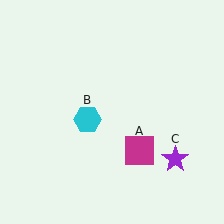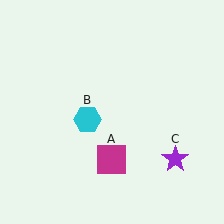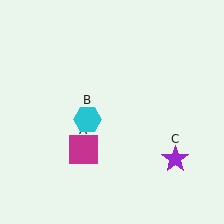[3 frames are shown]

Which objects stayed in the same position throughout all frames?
Cyan hexagon (object B) and purple star (object C) remained stationary.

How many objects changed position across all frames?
1 object changed position: magenta square (object A).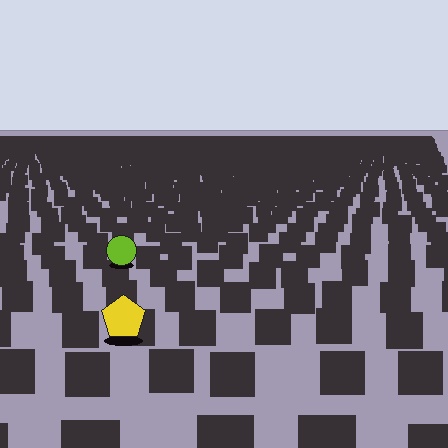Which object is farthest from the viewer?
The lime circle is farthest from the viewer. It appears smaller and the ground texture around it is denser.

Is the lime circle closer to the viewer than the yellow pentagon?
No. The yellow pentagon is closer — you can tell from the texture gradient: the ground texture is coarser near it.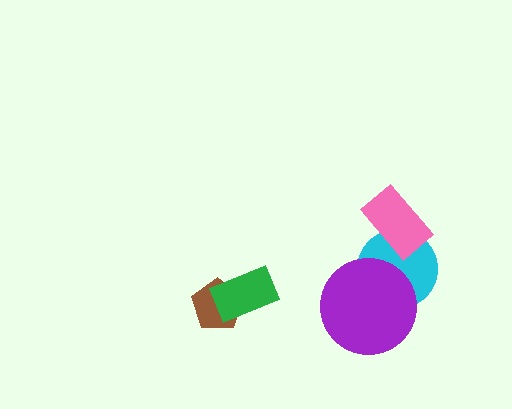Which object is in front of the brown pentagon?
The green rectangle is in front of the brown pentagon.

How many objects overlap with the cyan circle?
2 objects overlap with the cyan circle.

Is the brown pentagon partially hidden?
Yes, it is partially covered by another shape.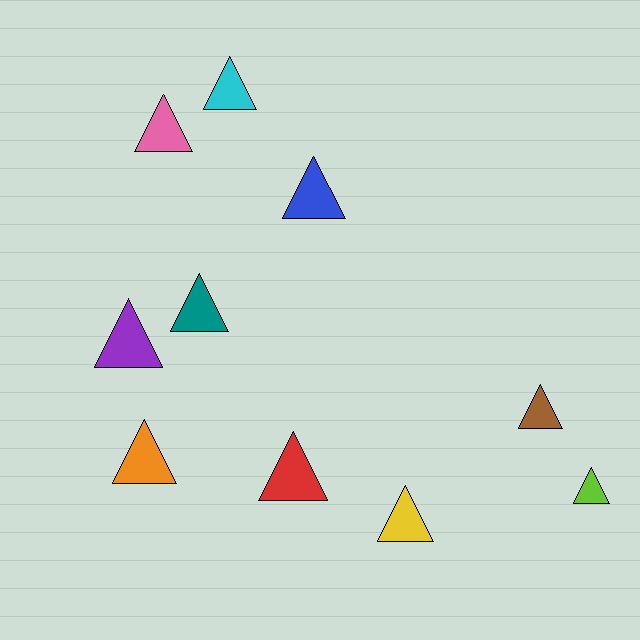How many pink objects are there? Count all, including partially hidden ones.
There is 1 pink object.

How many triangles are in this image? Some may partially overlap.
There are 10 triangles.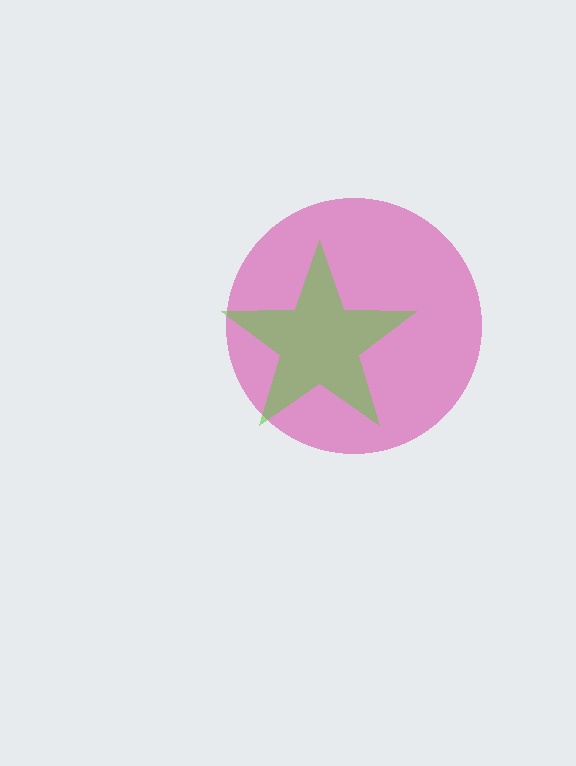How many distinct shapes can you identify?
There are 2 distinct shapes: a pink circle, a lime star.